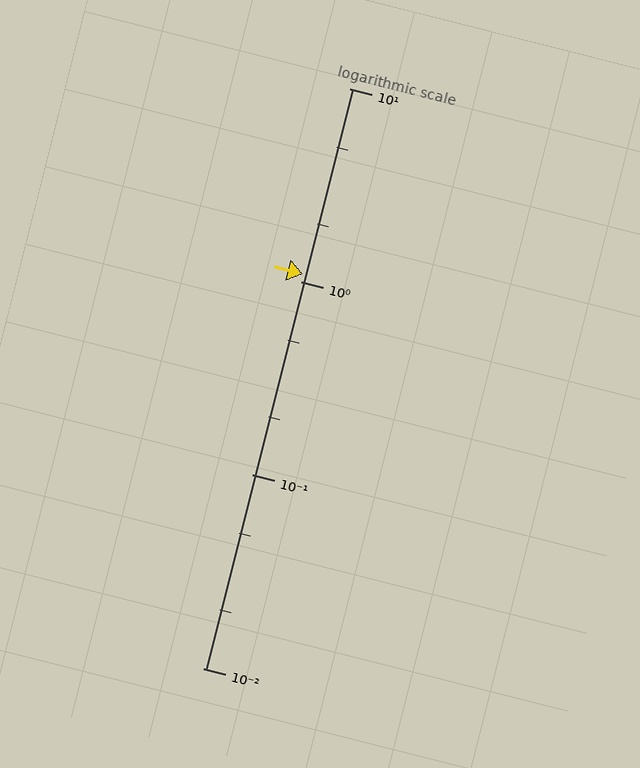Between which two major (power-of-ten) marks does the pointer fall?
The pointer is between 1 and 10.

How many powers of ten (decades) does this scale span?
The scale spans 3 decades, from 0.01 to 10.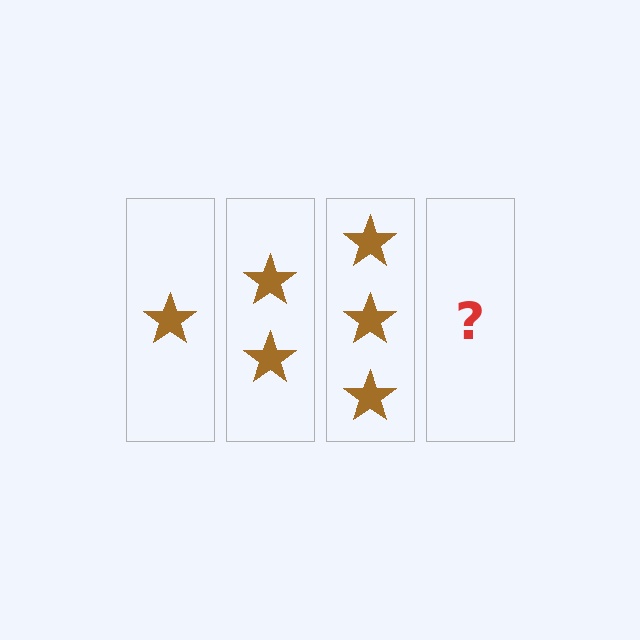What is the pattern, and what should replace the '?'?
The pattern is that each step adds one more star. The '?' should be 4 stars.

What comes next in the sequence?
The next element should be 4 stars.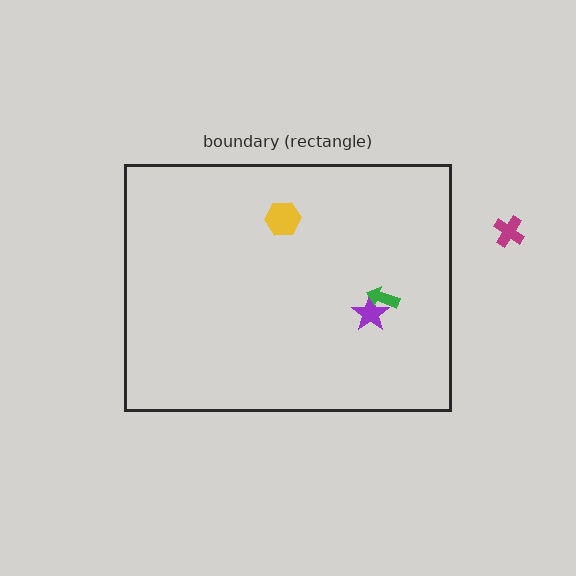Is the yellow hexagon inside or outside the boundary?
Inside.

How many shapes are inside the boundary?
3 inside, 1 outside.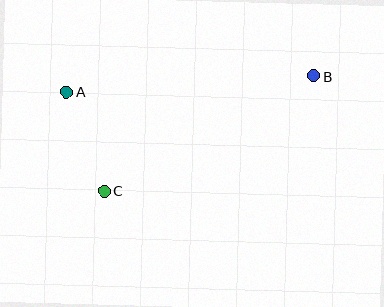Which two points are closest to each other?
Points A and C are closest to each other.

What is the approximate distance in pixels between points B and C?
The distance between B and C is approximately 239 pixels.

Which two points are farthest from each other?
Points A and B are farthest from each other.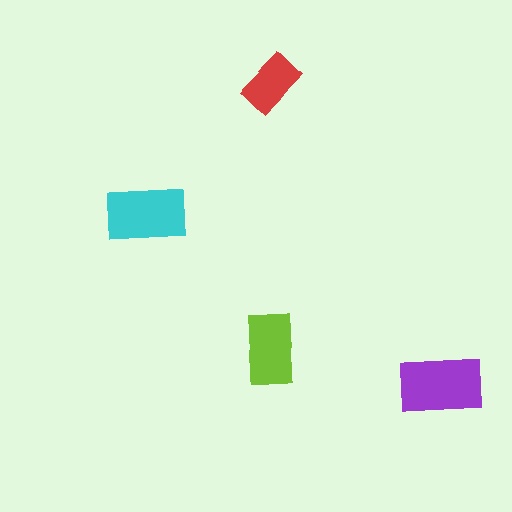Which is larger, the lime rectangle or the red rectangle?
The lime one.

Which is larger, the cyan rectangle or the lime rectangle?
The cyan one.